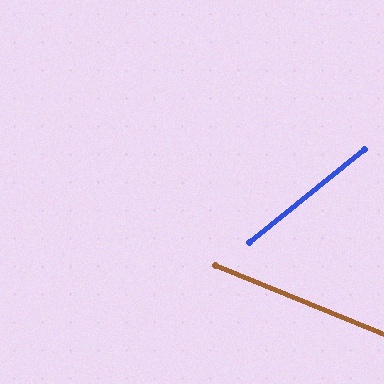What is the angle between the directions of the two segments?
Approximately 61 degrees.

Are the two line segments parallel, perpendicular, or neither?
Neither parallel nor perpendicular — they differ by about 61°.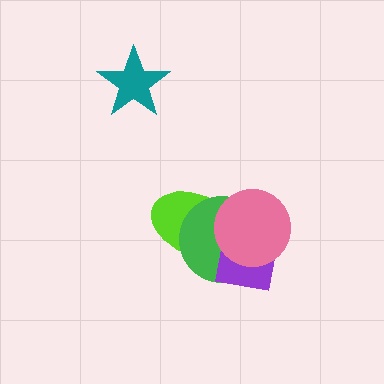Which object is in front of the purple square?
The pink circle is in front of the purple square.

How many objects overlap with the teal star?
0 objects overlap with the teal star.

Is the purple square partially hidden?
Yes, it is partially covered by another shape.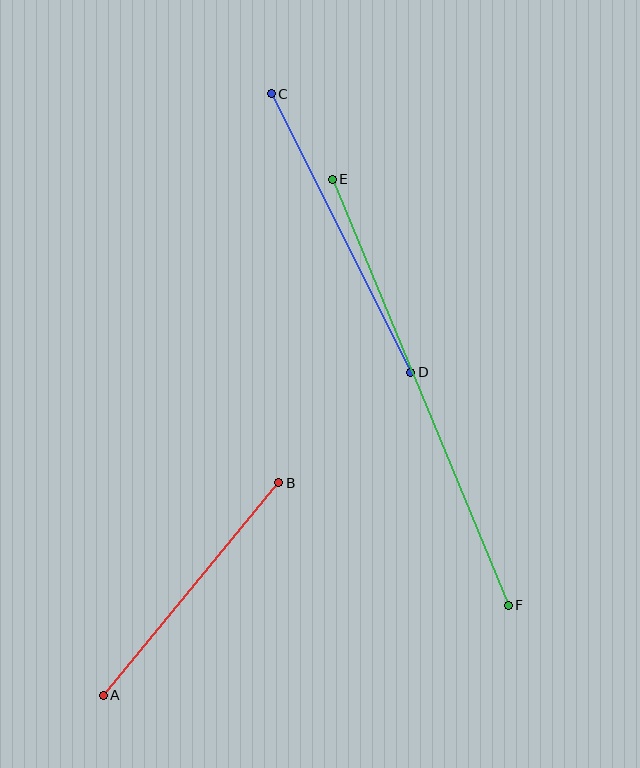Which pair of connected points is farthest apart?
Points E and F are farthest apart.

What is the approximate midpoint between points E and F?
The midpoint is at approximately (420, 392) pixels.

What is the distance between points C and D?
The distance is approximately 311 pixels.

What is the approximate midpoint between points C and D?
The midpoint is at approximately (341, 233) pixels.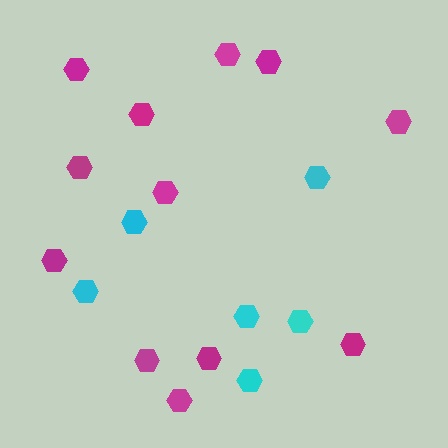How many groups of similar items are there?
There are 2 groups: one group of cyan hexagons (6) and one group of magenta hexagons (12).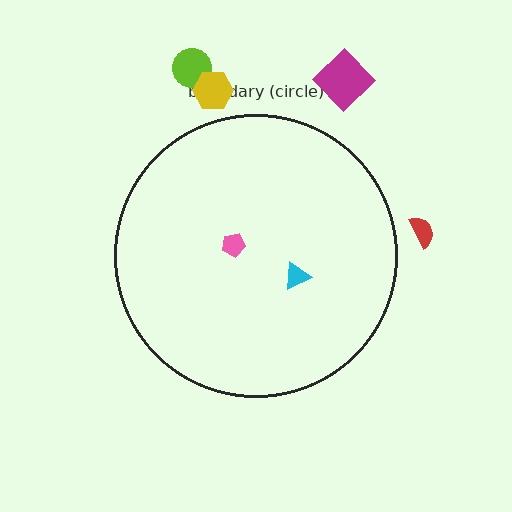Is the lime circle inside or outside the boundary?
Outside.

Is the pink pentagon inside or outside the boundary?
Inside.